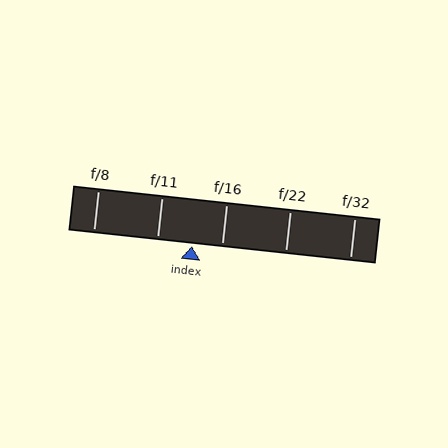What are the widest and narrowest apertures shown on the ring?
The widest aperture shown is f/8 and the narrowest is f/32.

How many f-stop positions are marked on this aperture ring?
There are 5 f-stop positions marked.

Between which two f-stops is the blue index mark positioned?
The index mark is between f/11 and f/16.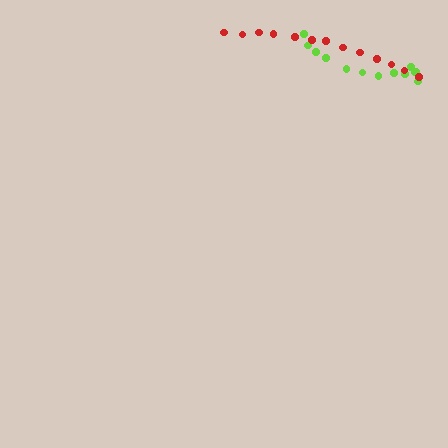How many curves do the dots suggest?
There are 2 distinct paths.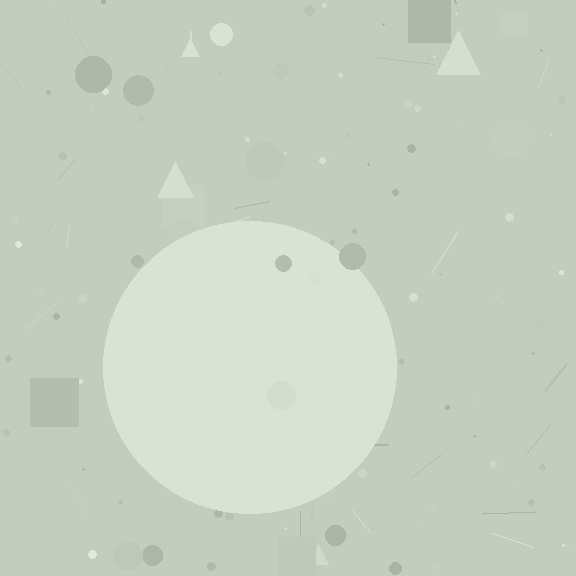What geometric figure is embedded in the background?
A circle is embedded in the background.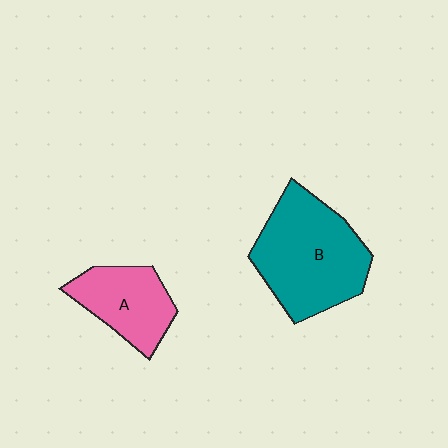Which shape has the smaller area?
Shape A (pink).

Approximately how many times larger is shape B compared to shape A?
Approximately 1.7 times.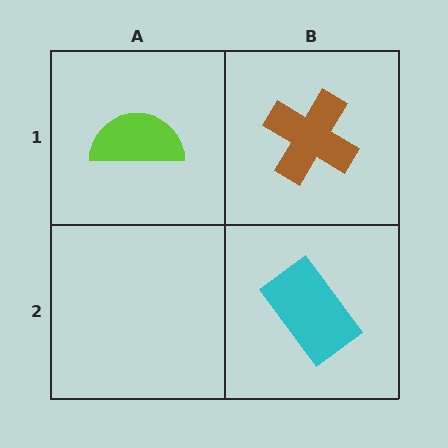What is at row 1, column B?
A brown cross.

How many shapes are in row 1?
2 shapes.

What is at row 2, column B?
A cyan rectangle.